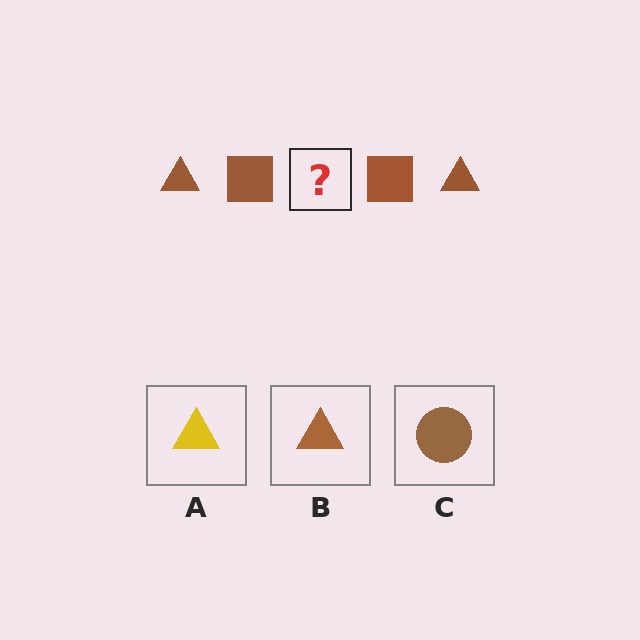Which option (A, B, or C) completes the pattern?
B.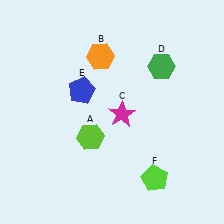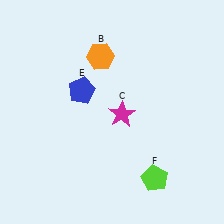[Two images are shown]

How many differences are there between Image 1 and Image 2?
There are 2 differences between the two images.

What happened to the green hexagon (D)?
The green hexagon (D) was removed in Image 2. It was in the top-right area of Image 1.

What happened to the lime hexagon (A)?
The lime hexagon (A) was removed in Image 2. It was in the bottom-left area of Image 1.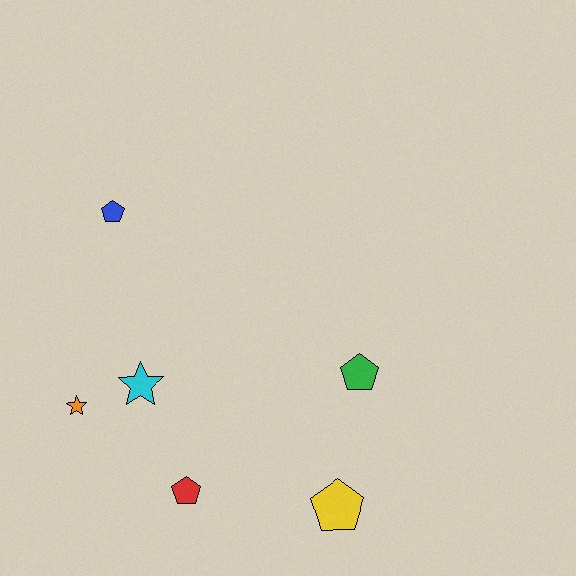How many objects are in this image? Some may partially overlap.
There are 6 objects.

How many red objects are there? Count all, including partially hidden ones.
There is 1 red object.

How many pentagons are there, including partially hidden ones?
There are 4 pentagons.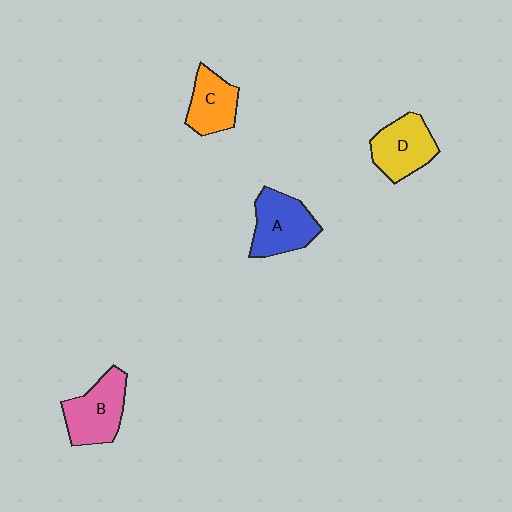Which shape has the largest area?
Shape A (blue).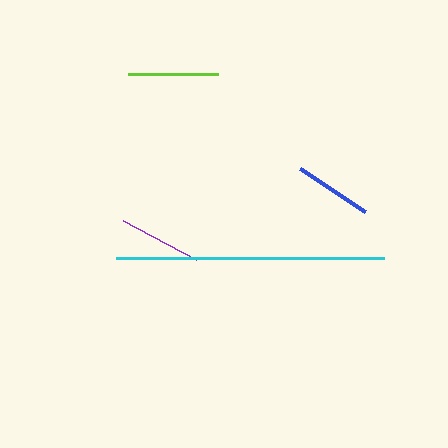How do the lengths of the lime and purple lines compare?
The lime and purple lines are approximately the same length.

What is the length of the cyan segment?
The cyan segment is approximately 268 pixels long.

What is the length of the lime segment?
The lime segment is approximately 90 pixels long.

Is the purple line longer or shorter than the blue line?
The purple line is longer than the blue line.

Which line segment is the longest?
The cyan line is the longest at approximately 268 pixels.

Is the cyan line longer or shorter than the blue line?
The cyan line is longer than the blue line.